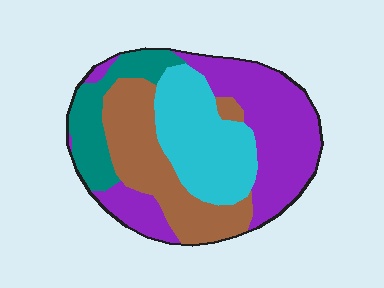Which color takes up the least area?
Teal, at roughly 15%.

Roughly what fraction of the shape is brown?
Brown takes up about one quarter (1/4) of the shape.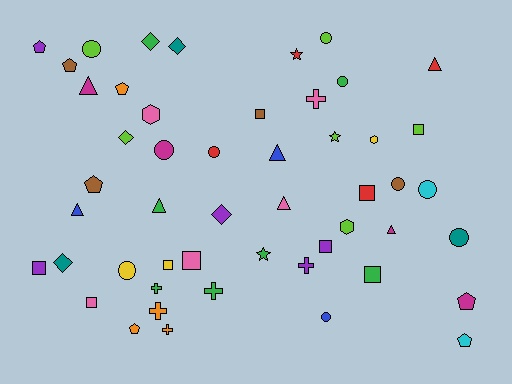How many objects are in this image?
There are 50 objects.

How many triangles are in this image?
There are 7 triangles.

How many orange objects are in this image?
There are 4 orange objects.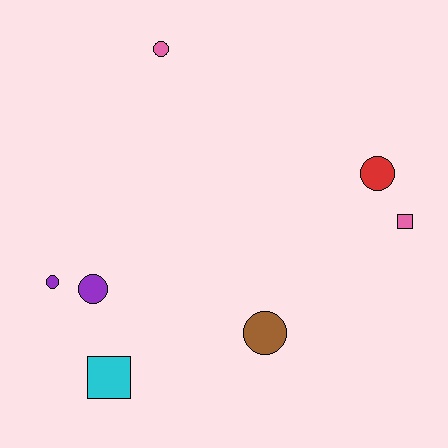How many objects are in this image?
There are 7 objects.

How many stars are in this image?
There are no stars.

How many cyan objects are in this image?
There is 1 cyan object.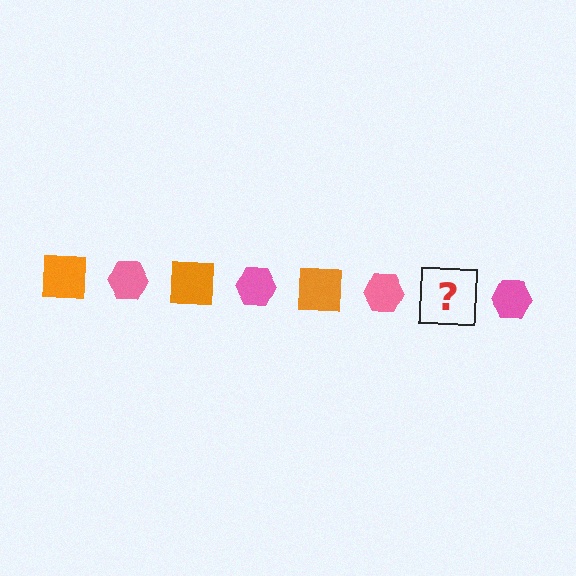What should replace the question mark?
The question mark should be replaced with an orange square.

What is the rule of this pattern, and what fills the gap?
The rule is that the pattern alternates between orange square and pink hexagon. The gap should be filled with an orange square.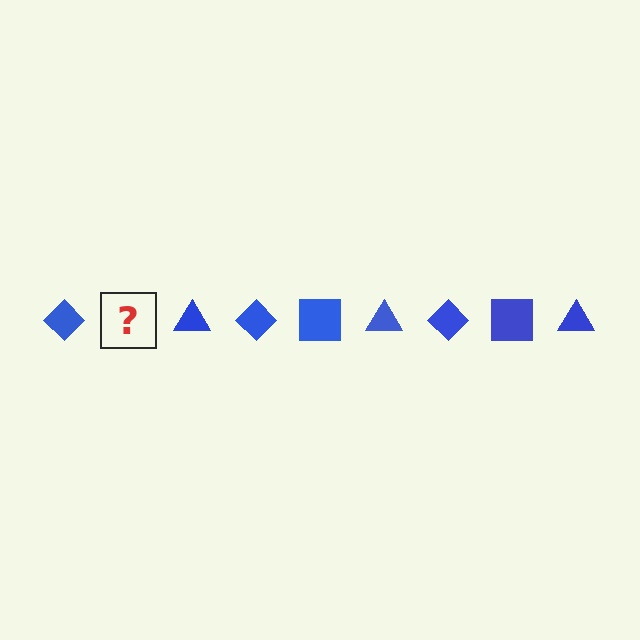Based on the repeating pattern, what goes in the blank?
The blank should be a blue square.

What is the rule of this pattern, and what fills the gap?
The rule is that the pattern cycles through diamond, square, triangle shapes in blue. The gap should be filled with a blue square.